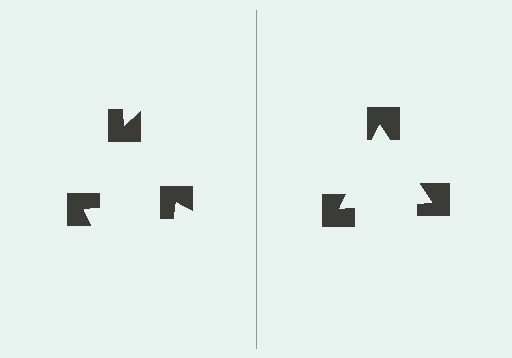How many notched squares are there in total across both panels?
6 — 3 on each side.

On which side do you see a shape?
An illusory triangle appears on the right side. On the left side the wedge cuts are rotated, so no coherent shape forms.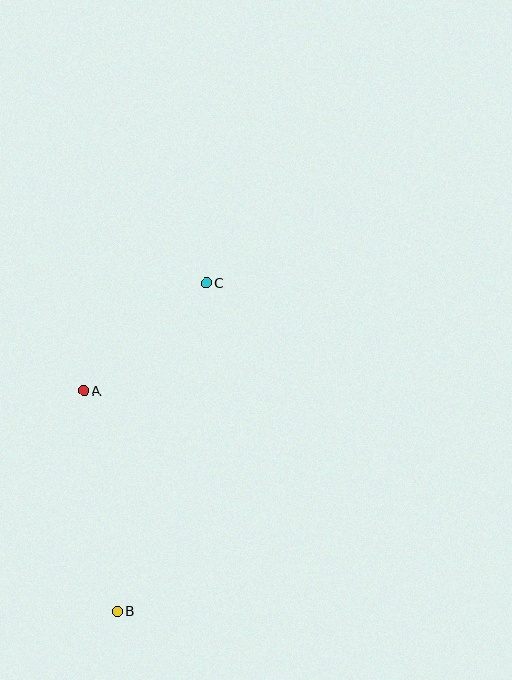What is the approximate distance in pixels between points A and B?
The distance between A and B is approximately 223 pixels.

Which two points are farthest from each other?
Points B and C are farthest from each other.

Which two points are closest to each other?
Points A and C are closest to each other.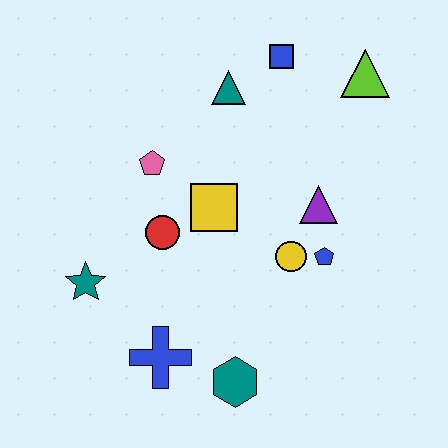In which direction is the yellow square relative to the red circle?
The yellow square is to the right of the red circle.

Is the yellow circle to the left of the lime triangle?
Yes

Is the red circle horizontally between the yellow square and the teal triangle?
No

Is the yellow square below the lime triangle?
Yes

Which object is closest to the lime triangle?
The blue square is closest to the lime triangle.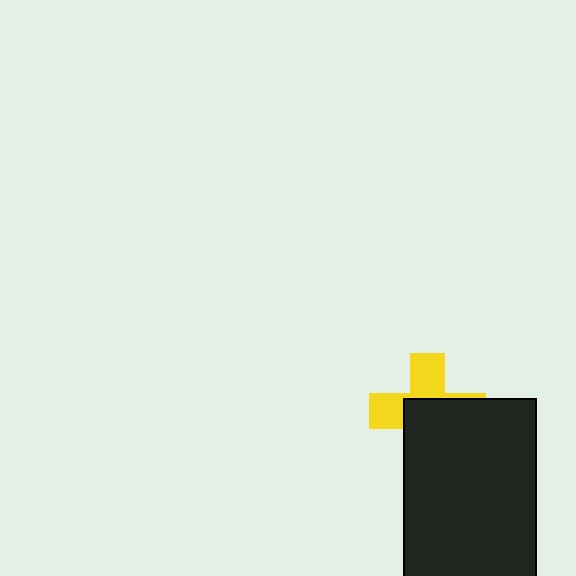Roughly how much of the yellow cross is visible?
A small part of it is visible (roughly 42%).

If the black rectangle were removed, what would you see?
You would see the complete yellow cross.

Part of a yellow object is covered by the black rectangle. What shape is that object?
It is a cross.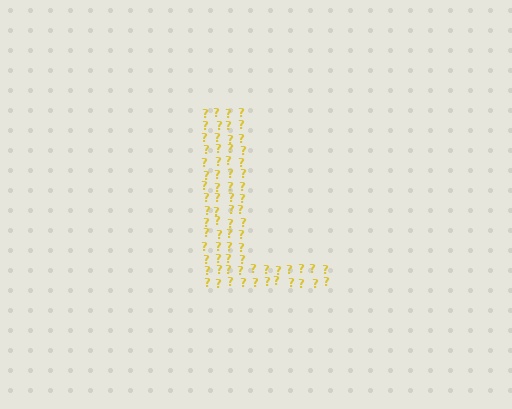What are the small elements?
The small elements are question marks.